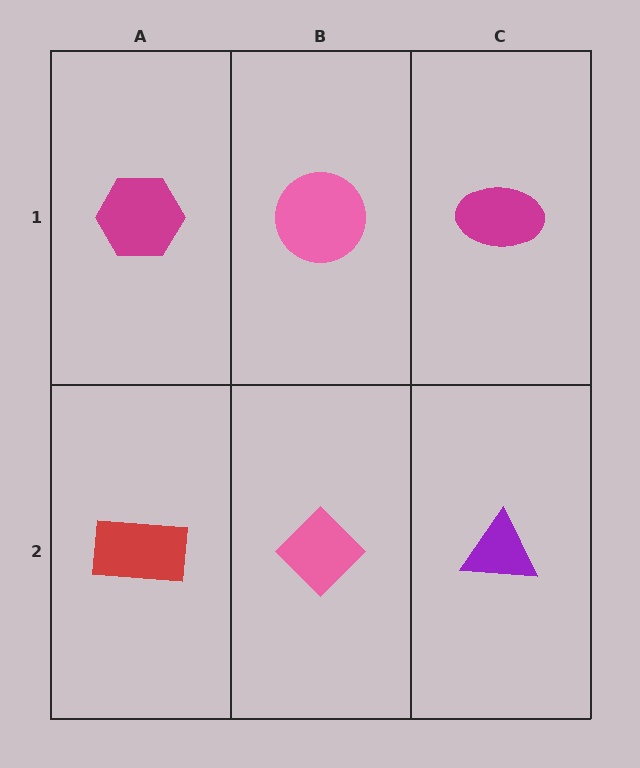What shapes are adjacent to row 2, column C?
A magenta ellipse (row 1, column C), a pink diamond (row 2, column B).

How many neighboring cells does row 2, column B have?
3.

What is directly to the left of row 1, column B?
A magenta hexagon.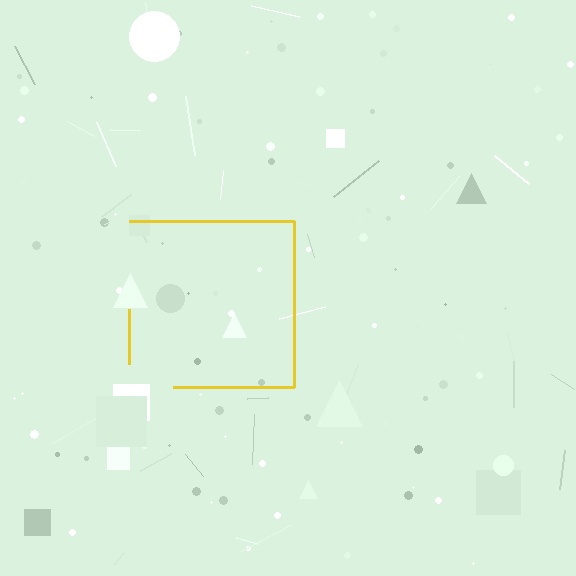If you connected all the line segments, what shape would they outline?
They would outline a square.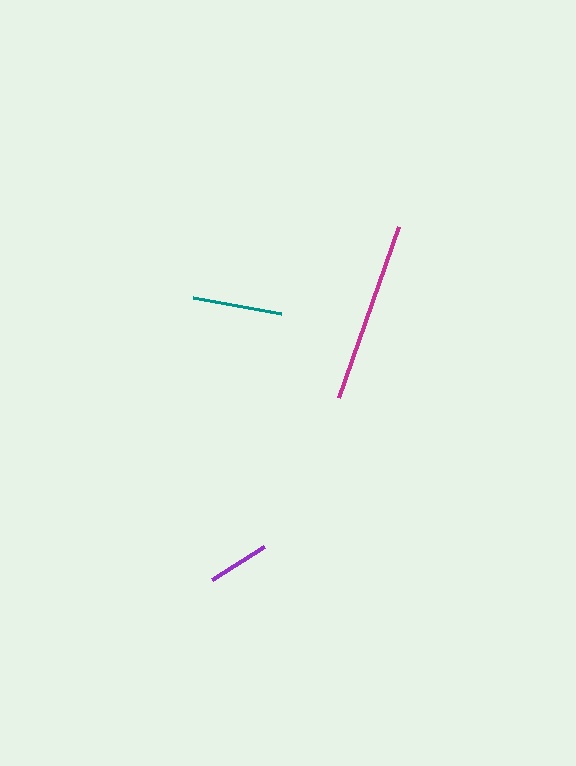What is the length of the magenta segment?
The magenta segment is approximately 182 pixels long.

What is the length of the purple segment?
The purple segment is approximately 62 pixels long.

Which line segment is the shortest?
The purple line is the shortest at approximately 62 pixels.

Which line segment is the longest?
The magenta line is the longest at approximately 182 pixels.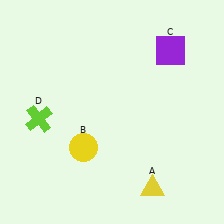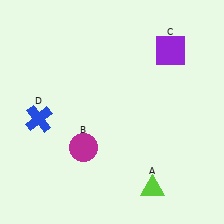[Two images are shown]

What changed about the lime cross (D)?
In Image 1, D is lime. In Image 2, it changed to blue.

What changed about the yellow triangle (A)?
In Image 1, A is yellow. In Image 2, it changed to lime.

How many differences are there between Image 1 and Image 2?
There are 3 differences between the two images.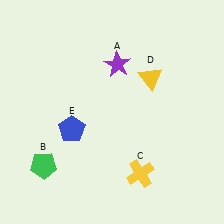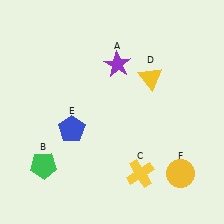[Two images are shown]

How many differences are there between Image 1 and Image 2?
There is 1 difference between the two images.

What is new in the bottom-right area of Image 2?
A yellow circle (F) was added in the bottom-right area of Image 2.